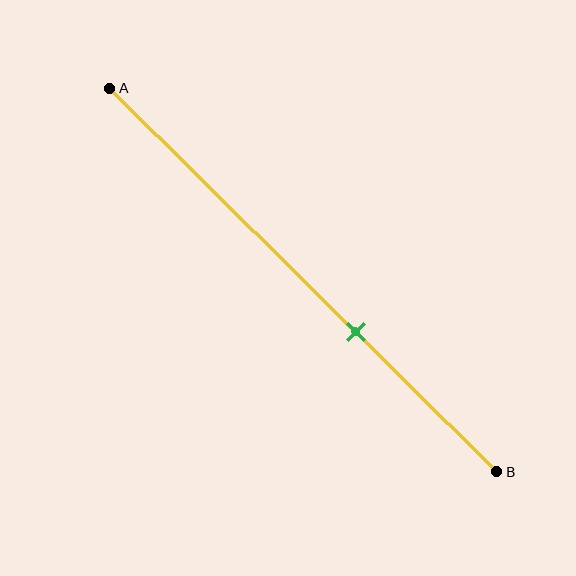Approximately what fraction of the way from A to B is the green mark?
The green mark is approximately 65% of the way from A to B.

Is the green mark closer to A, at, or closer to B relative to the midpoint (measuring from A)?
The green mark is closer to point B than the midpoint of segment AB.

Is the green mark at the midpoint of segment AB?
No, the mark is at about 65% from A, not at the 50% midpoint.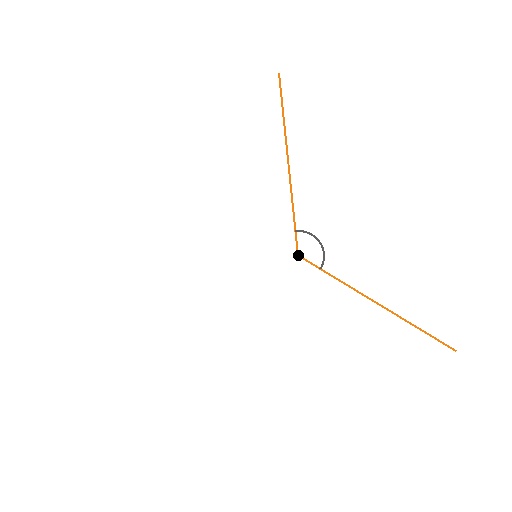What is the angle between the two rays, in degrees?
Approximately 127 degrees.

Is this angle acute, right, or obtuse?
It is obtuse.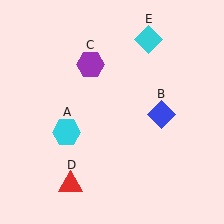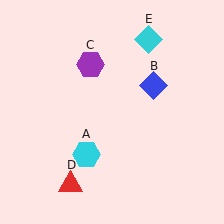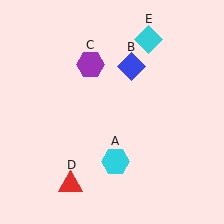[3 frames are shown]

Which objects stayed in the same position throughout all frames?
Purple hexagon (object C) and red triangle (object D) and cyan diamond (object E) remained stationary.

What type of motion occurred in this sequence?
The cyan hexagon (object A), blue diamond (object B) rotated counterclockwise around the center of the scene.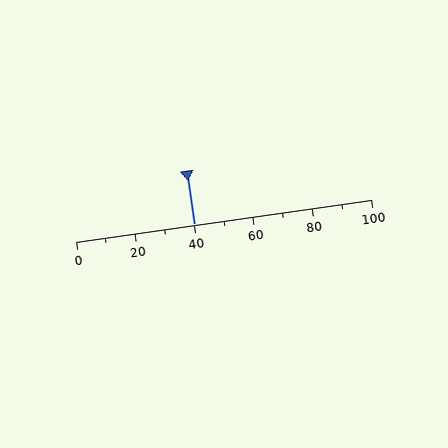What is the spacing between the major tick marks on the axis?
The major ticks are spaced 20 apart.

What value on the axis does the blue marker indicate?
The marker indicates approximately 40.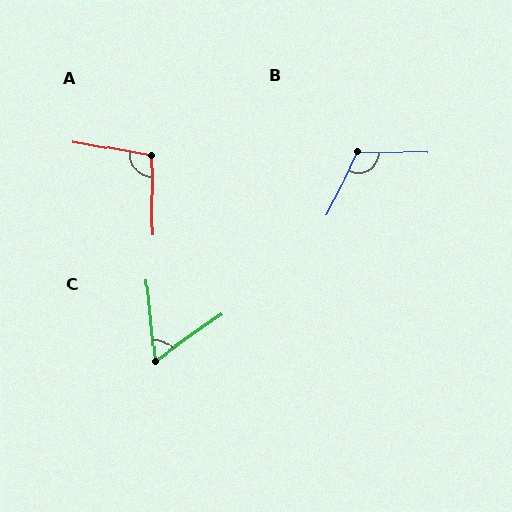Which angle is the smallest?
C, at approximately 60 degrees.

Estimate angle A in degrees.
Approximately 100 degrees.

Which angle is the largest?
B, at approximately 117 degrees.